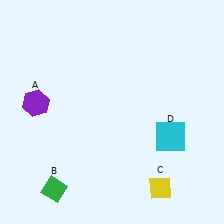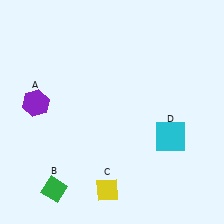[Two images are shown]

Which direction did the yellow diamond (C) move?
The yellow diamond (C) moved left.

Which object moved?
The yellow diamond (C) moved left.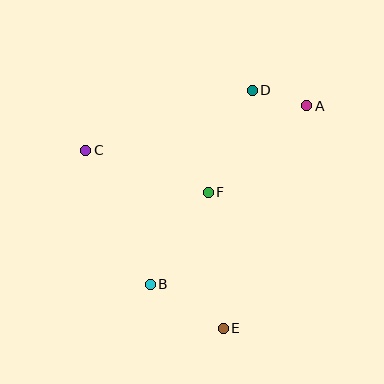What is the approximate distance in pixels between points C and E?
The distance between C and E is approximately 225 pixels.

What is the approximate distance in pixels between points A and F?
The distance between A and F is approximately 131 pixels.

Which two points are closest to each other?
Points A and D are closest to each other.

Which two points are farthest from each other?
Points D and E are farthest from each other.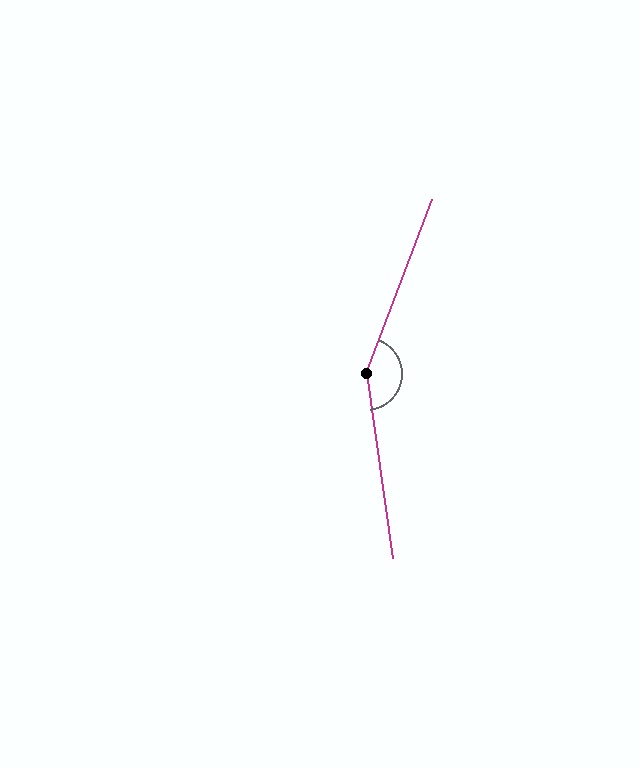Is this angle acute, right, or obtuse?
It is obtuse.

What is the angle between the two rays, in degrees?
Approximately 151 degrees.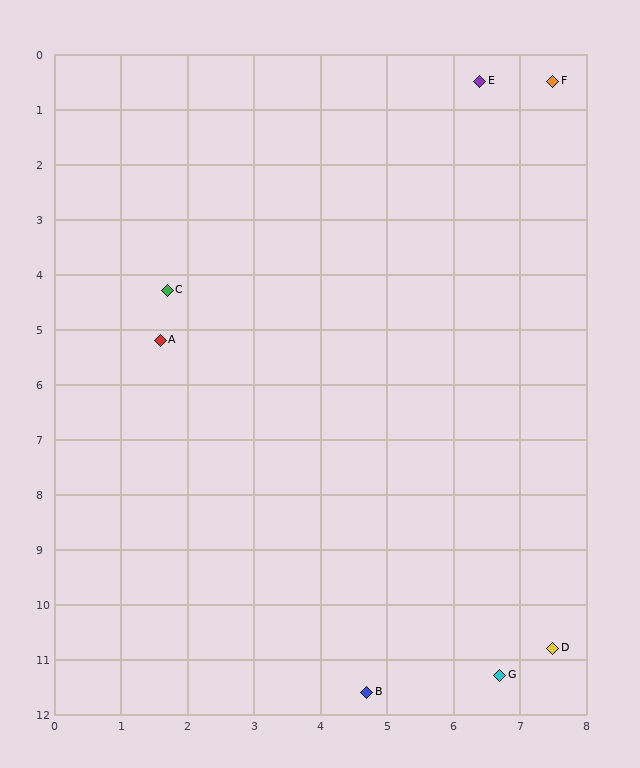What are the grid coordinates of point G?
Point G is at approximately (6.7, 11.3).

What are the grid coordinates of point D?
Point D is at approximately (7.5, 10.8).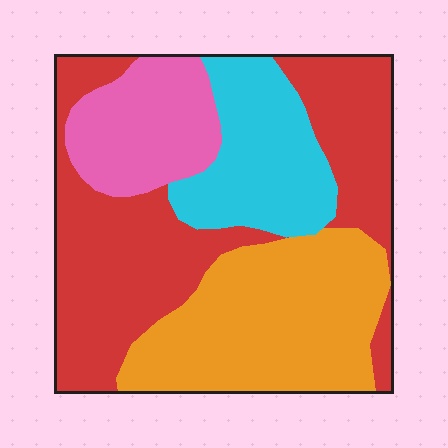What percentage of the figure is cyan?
Cyan takes up between a sixth and a third of the figure.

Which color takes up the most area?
Red, at roughly 40%.